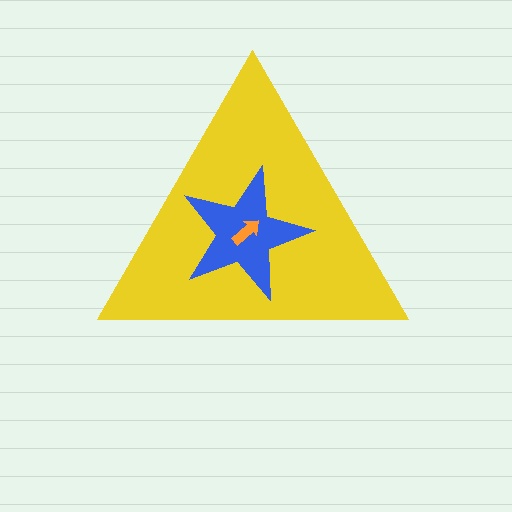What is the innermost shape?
The orange arrow.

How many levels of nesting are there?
3.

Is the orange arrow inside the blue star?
Yes.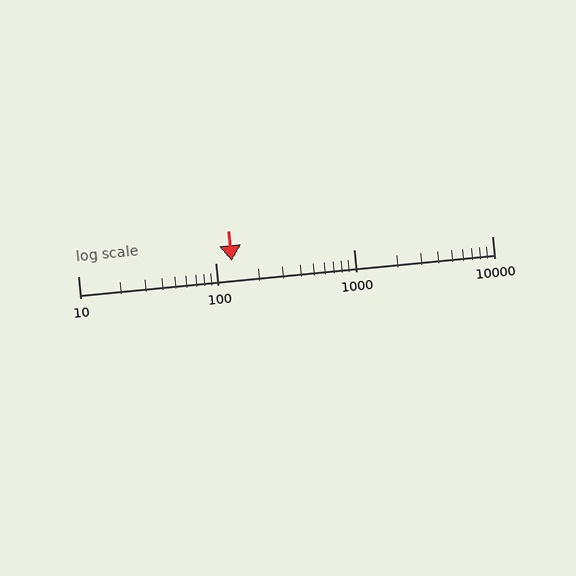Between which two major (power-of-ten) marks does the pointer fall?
The pointer is between 100 and 1000.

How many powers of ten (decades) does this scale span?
The scale spans 3 decades, from 10 to 10000.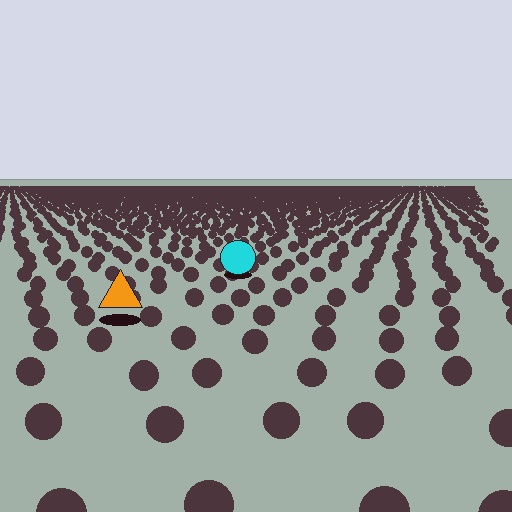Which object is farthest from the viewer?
The cyan circle is farthest from the viewer. It appears smaller and the ground texture around it is denser.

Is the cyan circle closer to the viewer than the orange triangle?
No. The orange triangle is closer — you can tell from the texture gradient: the ground texture is coarser near it.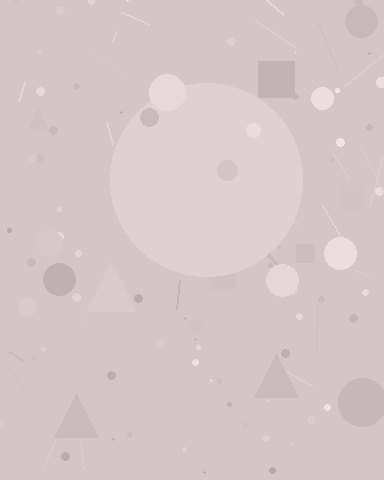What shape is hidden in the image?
A circle is hidden in the image.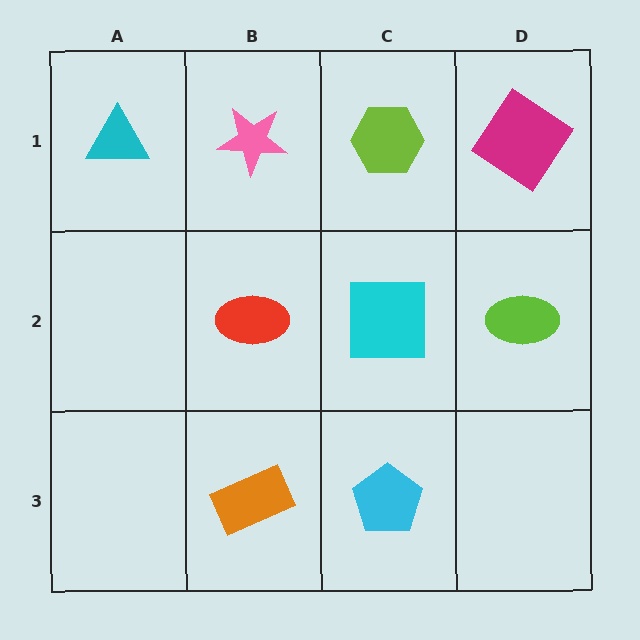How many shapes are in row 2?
3 shapes.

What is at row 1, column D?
A magenta diamond.